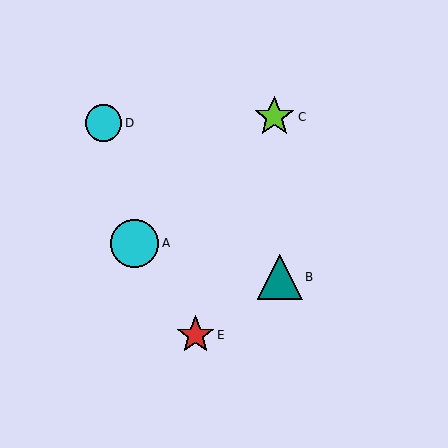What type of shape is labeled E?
Shape E is a red star.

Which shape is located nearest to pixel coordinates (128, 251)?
The cyan circle (labeled A) at (135, 244) is nearest to that location.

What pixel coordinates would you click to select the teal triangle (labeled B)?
Click at (280, 277) to select the teal triangle B.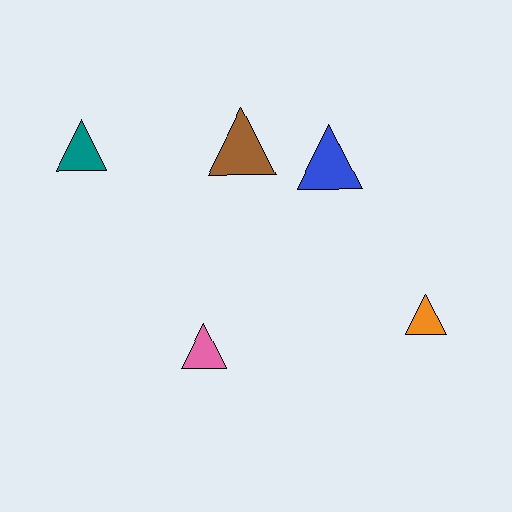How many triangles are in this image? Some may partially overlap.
There are 5 triangles.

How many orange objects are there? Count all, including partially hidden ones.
There is 1 orange object.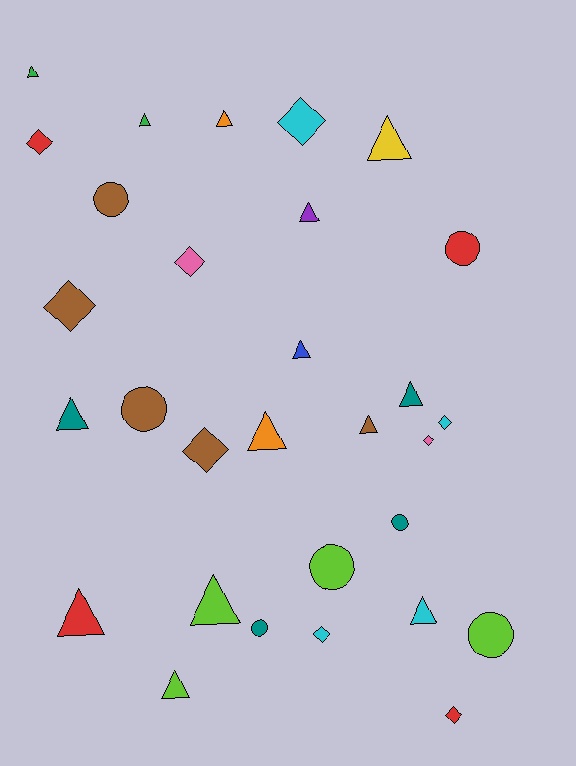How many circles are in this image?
There are 7 circles.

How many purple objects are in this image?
There is 1 purple object.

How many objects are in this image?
There are 30 objects.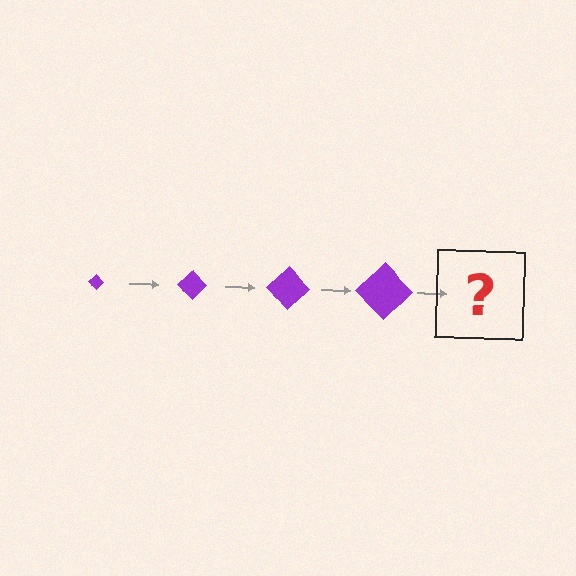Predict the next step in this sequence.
The next step is a purple diamond, larger than the previous one.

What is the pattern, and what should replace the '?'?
The pattern is that the diamond gets progressively larger each step. The '?' should be a purple diamond, larger than the previous one.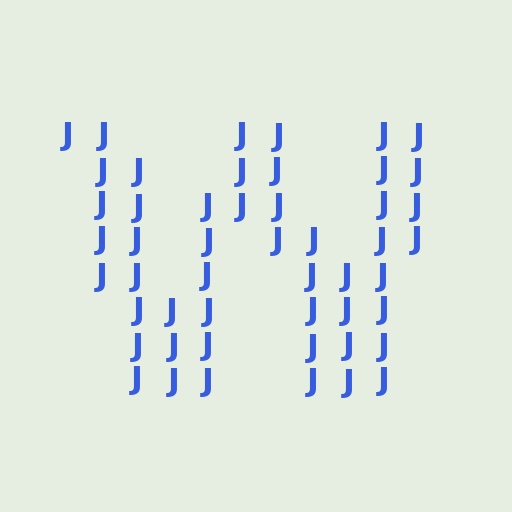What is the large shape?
The large shape is the letter W.